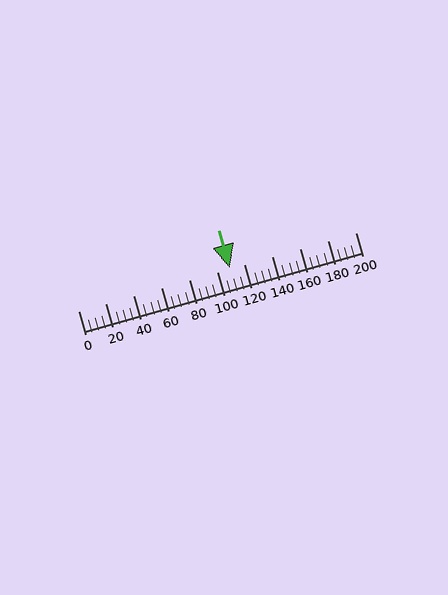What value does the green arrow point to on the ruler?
The green arrow points to approximately 109.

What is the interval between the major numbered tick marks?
The major tick marks are spaced 20 units apart.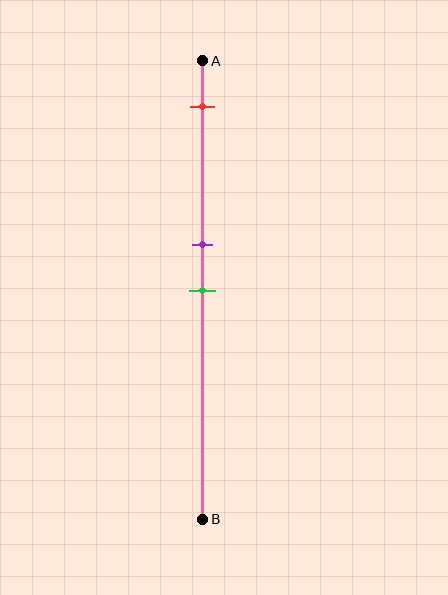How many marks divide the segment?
There are 3 marks dividing the segment.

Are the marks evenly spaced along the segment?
No, the marks are not evenly spaced.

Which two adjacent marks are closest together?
The purple and green marks are the closest adjacent pair.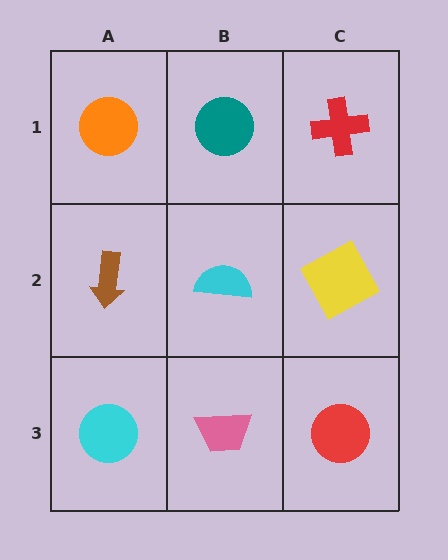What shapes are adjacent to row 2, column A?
An orange circle (row 1, column A), a cyan circle (row 3, column A), a cyan semicircle (row 2, column B).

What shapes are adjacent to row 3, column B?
A cyan semicircle (row 2, column B), a cyan circle (row 3, column A), a red circle (row 3, column C).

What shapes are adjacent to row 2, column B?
A teal circle (row 1, column B), a pink trapezoid (row 3, column B), a brown arrow (row 2, column A), a yellow square (row 2, column C).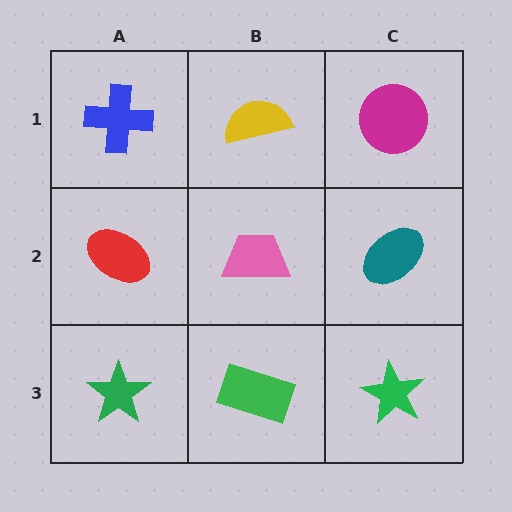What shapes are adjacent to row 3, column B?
A pink trapezoid (row 2, column B), a green star (row 3, column A), a green star (row 3, column C).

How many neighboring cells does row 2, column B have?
4.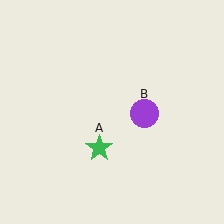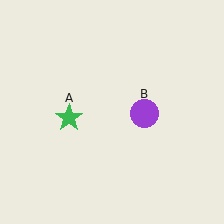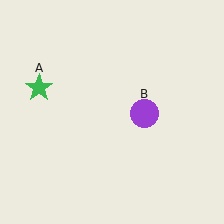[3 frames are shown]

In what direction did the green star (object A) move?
The green star (object A) moved up and to the left.